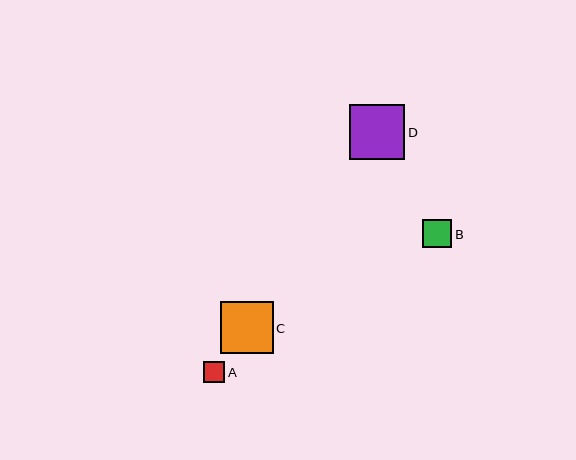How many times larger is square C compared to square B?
Square C is approximately 1.8 times the size of square B.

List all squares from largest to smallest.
From largest to smallest: D, C, B, A.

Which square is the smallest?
Square A is the smallest with a size of approximately 22 pixels.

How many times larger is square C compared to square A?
Square C is approximately 2.4 times the size of square A.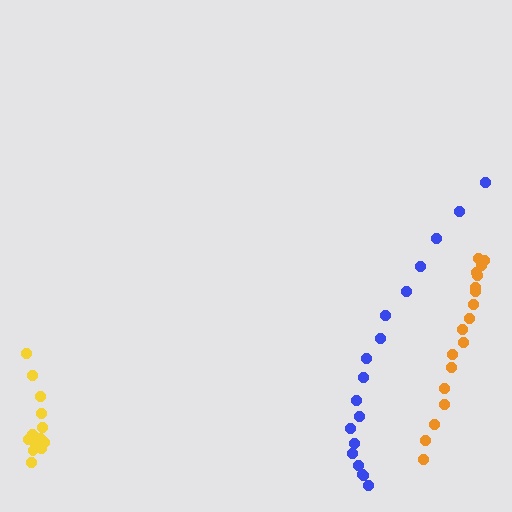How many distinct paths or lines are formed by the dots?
There are 3 distinct paths.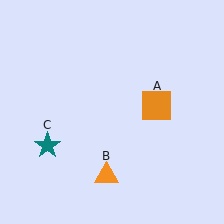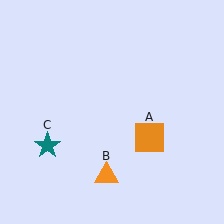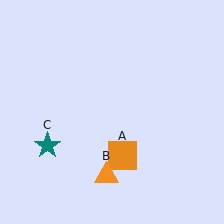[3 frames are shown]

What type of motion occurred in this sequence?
The orange square (object A) rotated clockwise around the center of the scene.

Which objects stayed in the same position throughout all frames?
Orange triangle (object B) and teal star (object C) remained stationary.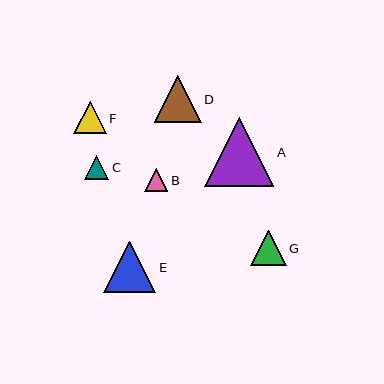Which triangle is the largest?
Triangle A is the largest with a size of approximately 69 pixels.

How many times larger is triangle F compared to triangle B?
Triangle F is approximately 1.4 times the size of triangle B.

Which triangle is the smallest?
Triangle B is the smallest with a size of approximately 23 pixels.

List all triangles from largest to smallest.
From largest to smallest: A, E, D, G, F, C, B.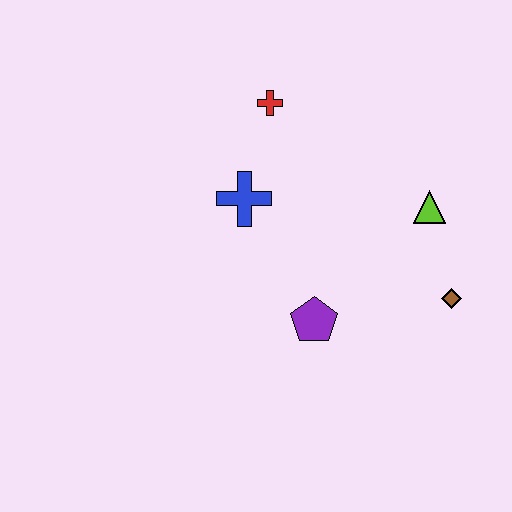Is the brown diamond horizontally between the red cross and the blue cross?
No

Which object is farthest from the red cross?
The brown diamond is farthest from the red cross.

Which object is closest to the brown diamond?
The lime triangle is closest to the brown diamond.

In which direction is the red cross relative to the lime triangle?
The red cross is to the left of the lime triangle.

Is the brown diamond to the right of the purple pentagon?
Yes